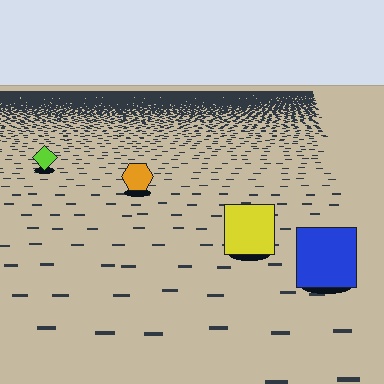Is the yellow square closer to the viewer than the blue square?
No. The blue square is closer — you can tell from the texture gradient: the ground texture is coarser near it.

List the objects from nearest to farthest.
From nearest to farthest: the blue square, the yellow square, the orange hexagon, the lime diamond.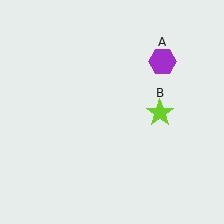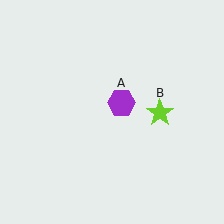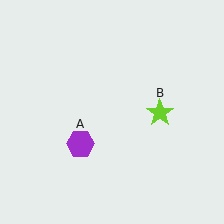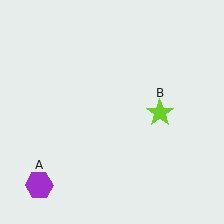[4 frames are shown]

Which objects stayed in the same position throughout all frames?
Lime star (object B) remained stationary.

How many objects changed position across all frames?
1 object changed position: purple hexagon (object A).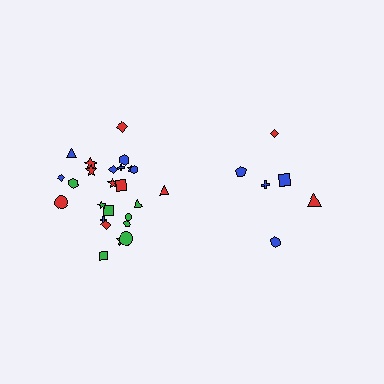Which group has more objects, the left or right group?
The left group.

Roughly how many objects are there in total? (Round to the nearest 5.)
Roughly 30 objects in total.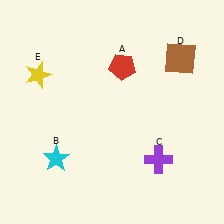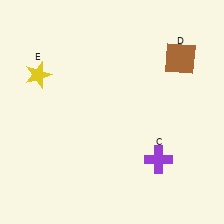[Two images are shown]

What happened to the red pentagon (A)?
The red pentagon (A) was removed in Image 2. It was in the top-right area of Image 1.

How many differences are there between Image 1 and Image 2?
There are 2 differences between the two images.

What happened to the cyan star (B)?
The cyan star (B) was removed in Image 2. It was in the bottom-left area of Image 1.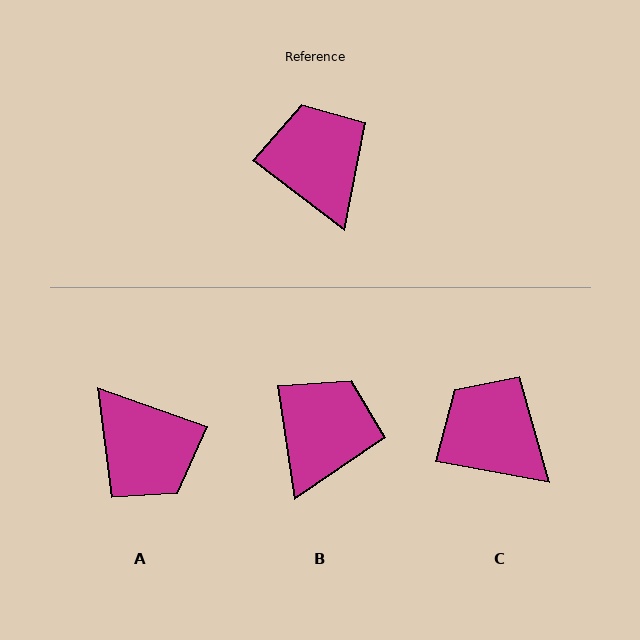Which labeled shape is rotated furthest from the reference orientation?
A, about 162 degrees away.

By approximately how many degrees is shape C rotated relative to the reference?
Approximately 27 degrees counter-clockwise.